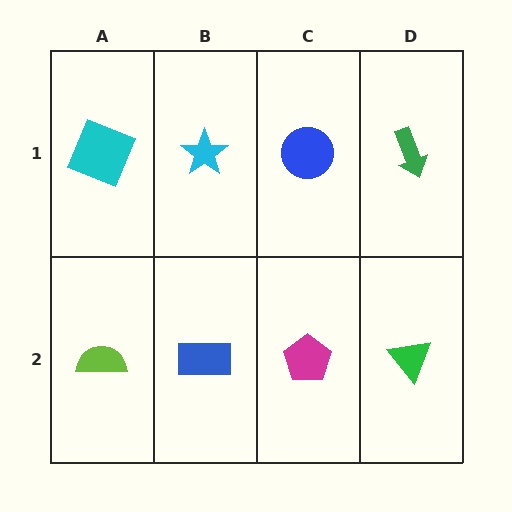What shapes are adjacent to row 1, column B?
A blue rectangle (row 2, column B), a cyan square (row 1, column A), a blue circle (row 1, column C).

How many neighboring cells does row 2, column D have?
2.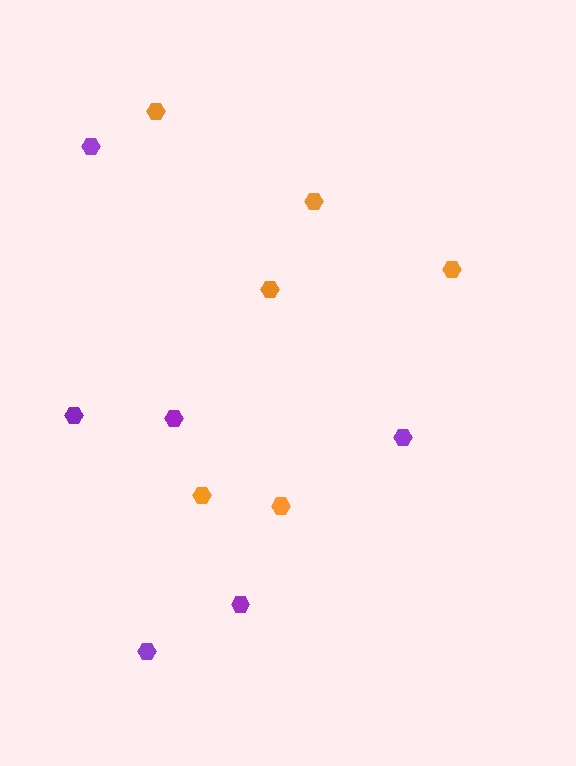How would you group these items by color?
There are 2 groups: one group of purple hexagons (6) and one group of orange hexagons (6).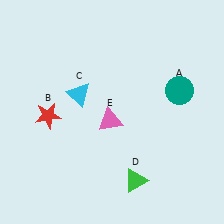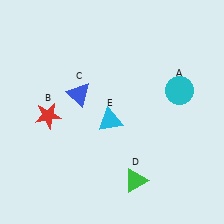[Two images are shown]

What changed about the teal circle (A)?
In Image 1, A is teal. In Image 2, it changed to cyan.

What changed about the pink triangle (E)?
In Image 1, E is pink. In Image 2, it changed to cyan.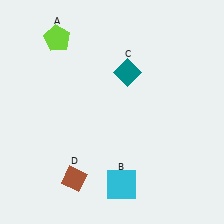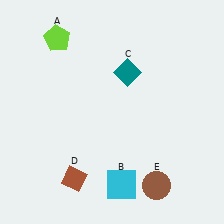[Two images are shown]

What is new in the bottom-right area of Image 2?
A brown circle (E) was added in the bottom-right area of Image 2.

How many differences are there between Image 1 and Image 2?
There is 1 difference between the two images.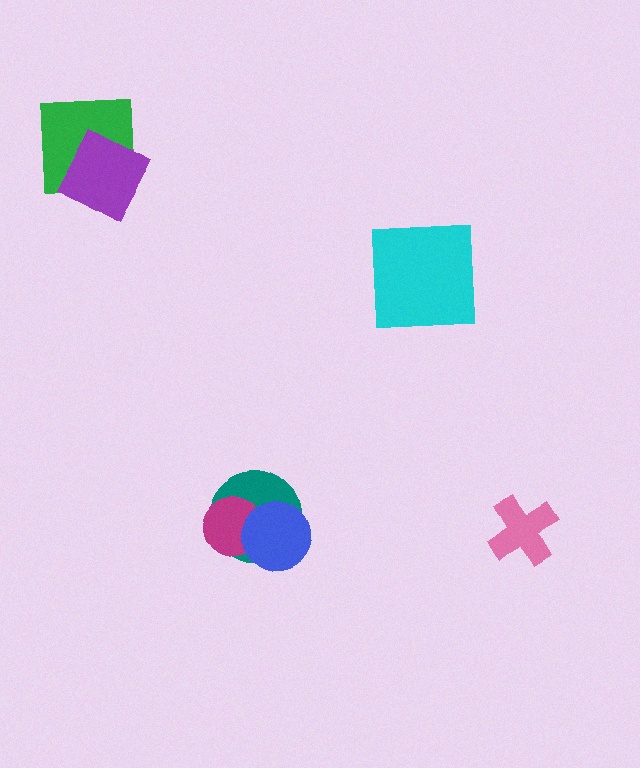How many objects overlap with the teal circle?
2 objects overlap with the teal circle.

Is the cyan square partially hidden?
No, no other shape covers it.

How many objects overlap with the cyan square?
0 objects overlap with the cyan square.